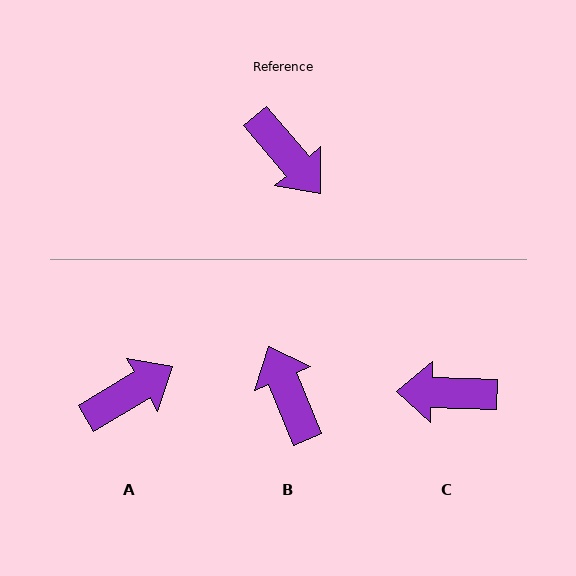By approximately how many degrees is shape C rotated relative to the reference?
Approximately 132 degrees clockwise.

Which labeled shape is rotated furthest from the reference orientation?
B, about 163 degrees away.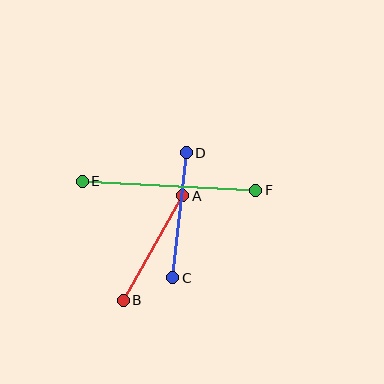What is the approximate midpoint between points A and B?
The midpoint is at approximately (153, 248) pixels.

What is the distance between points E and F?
The distance is approximately 174 pixels.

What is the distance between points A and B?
The distance is approximately 120 pixels.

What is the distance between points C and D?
The distance is approximately 126 pixels.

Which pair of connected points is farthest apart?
Points E and F are farthest apart.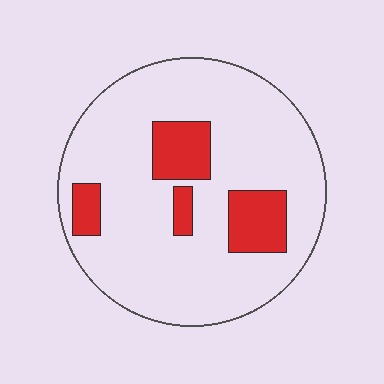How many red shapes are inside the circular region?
4.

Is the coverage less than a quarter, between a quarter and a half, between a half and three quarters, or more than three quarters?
Less than a quarter.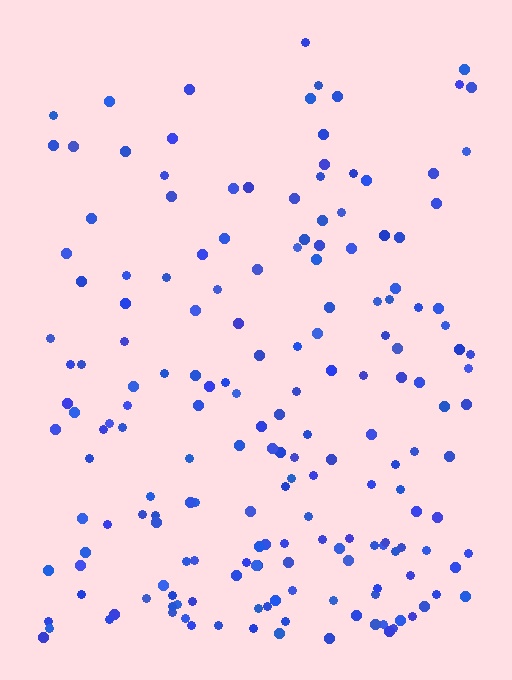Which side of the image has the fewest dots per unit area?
The top.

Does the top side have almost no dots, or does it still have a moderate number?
Still a moderate number, just noticeably fewer than the bottom.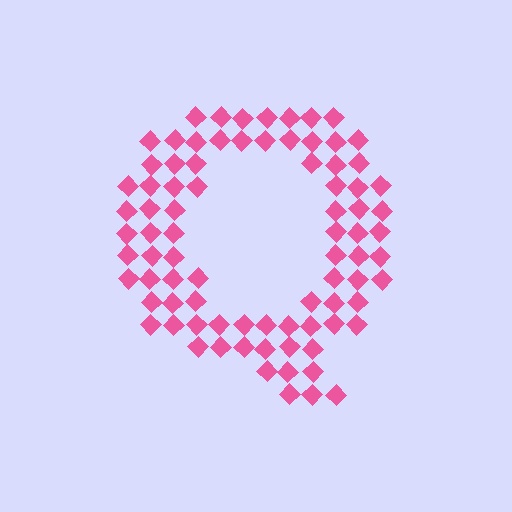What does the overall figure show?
The overall figure shows the letter Q.